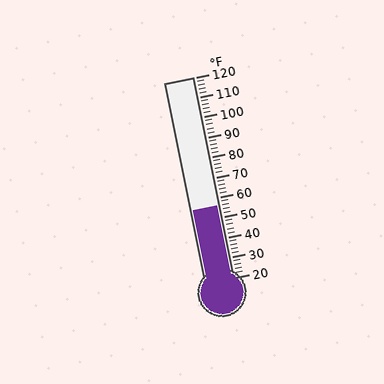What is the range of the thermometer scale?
The thermometer scale ranges from 20°F to 120°F.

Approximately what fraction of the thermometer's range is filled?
The thermometer is filled to approximately 35% of its range.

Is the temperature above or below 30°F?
The temperature is above 30°F.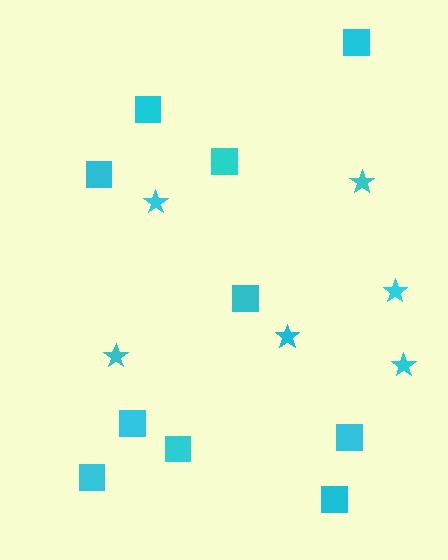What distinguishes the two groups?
There are 2 groups: one group of stars (6) and one group of squares (10).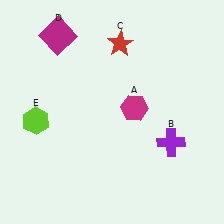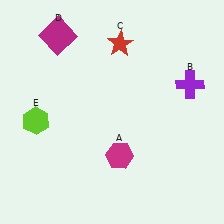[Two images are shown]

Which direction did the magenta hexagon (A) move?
The magenta hexagon (A) moved down.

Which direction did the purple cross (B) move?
The purple cross (B) moved up.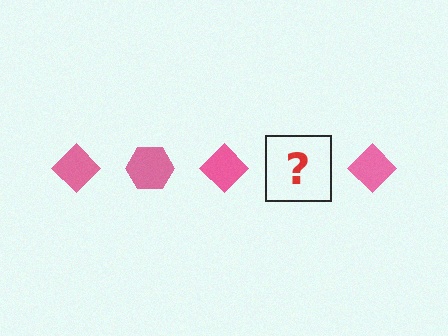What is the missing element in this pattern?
The missing element is a pink hexagon.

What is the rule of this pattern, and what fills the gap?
The rule is that the pattern cycles through diamond, hexagon shapes in pink. The gap should be filled with a pink hexagon.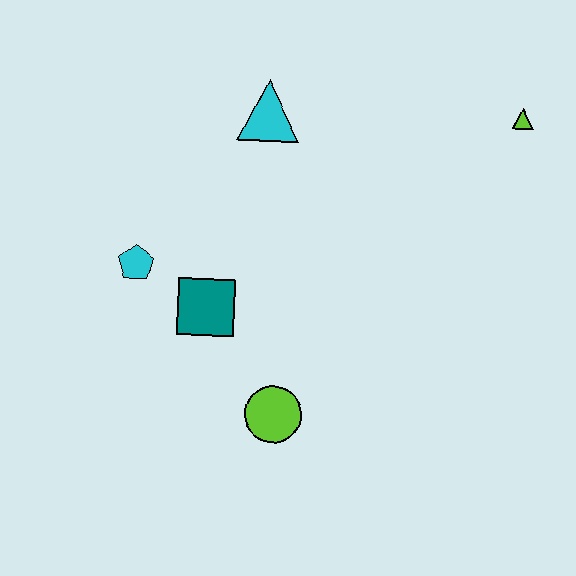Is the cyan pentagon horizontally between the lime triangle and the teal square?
No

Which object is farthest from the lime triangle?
The cyan pentagon is farthest from the lime triangle.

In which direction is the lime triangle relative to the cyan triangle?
The lime triangle is to the right of the cyan triangle.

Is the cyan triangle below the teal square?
No